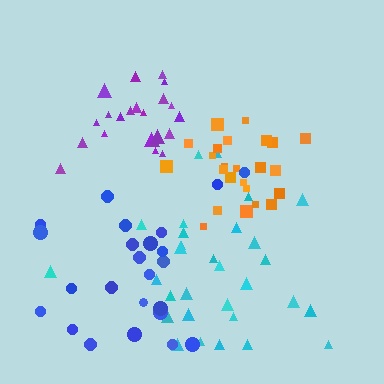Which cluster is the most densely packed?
Purple.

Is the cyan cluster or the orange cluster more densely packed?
Orange.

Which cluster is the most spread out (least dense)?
Cyan.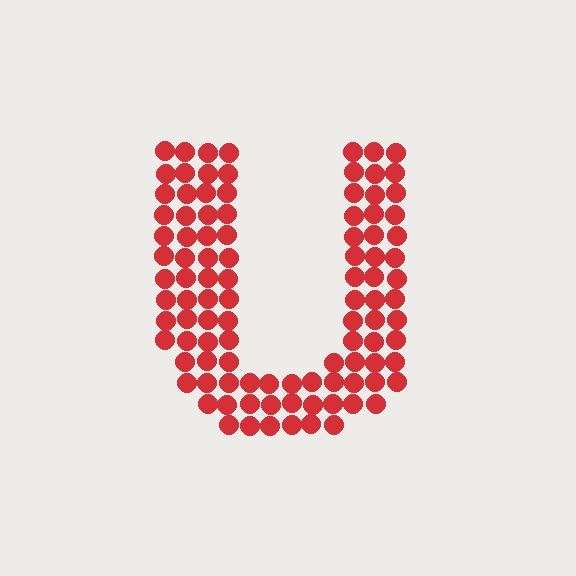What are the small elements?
The small elements are circles.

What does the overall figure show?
The overall figure shows the letter U.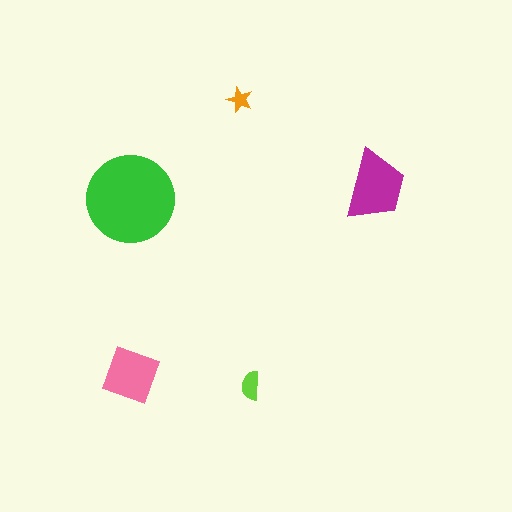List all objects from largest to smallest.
The green circle, the magenta trapezoid, the pink diamond, the lime semicircle, the orange star.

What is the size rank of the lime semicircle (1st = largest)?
4th.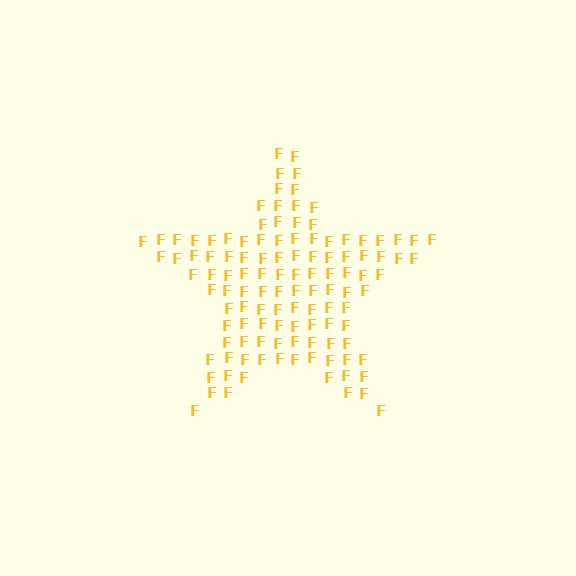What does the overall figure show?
The overall figure shows a star.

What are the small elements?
The small elements are letter F's.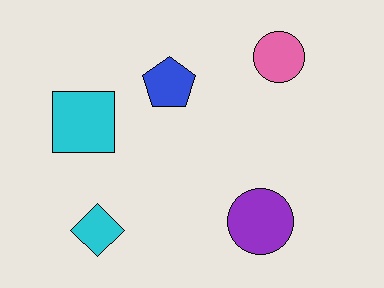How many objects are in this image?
There are 5 objects.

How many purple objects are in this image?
There is 1 purple object.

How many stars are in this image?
There are no stars.